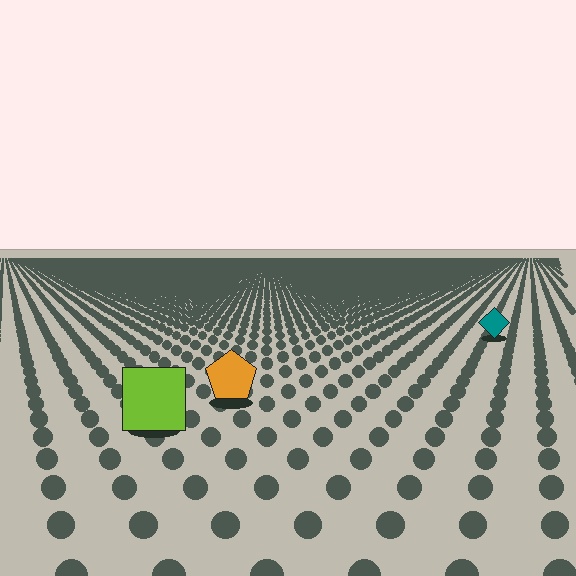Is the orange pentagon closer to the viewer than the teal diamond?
Yes. The orange pentagon is closer — you can tell from the texture gradient: the ground texture is coarser near it.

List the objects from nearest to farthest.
From nearest to farthest: the lime square, the orange pentagon, the teal diamond.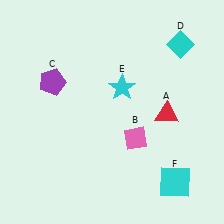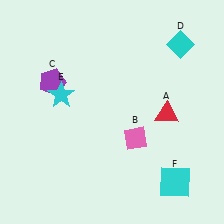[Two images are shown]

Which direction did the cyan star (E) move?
The cyan star (E) moved left.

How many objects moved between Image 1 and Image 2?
1 object moved between the two images.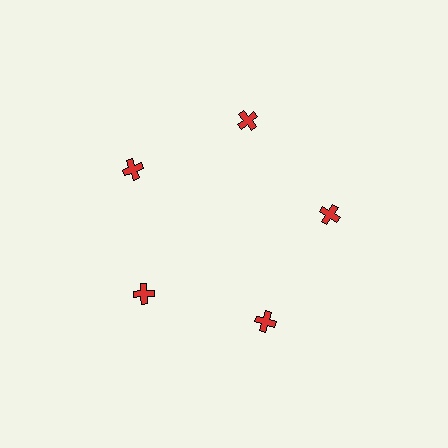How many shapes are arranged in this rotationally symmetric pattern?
There are 5 shapes, arranged in 5 groups of 1.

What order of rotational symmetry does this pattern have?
This pattern has 5-fold rotational symmetry.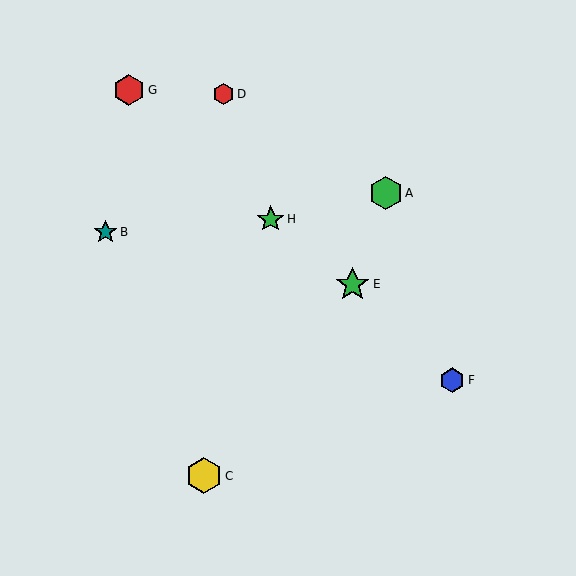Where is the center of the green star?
The center of the green star is at (353, 284).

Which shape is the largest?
The yellow hexagon (labeled C) is the largest.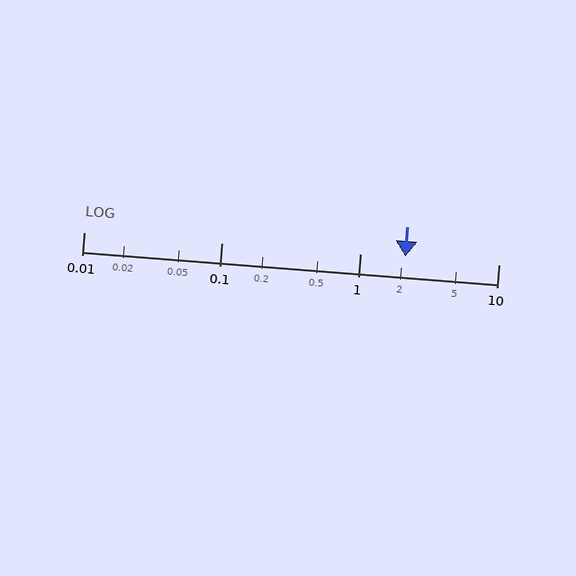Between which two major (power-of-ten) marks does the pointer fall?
The pointer is between 1 and 10.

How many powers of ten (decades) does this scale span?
The scale spans 3 decades, from 0.01 to 10.